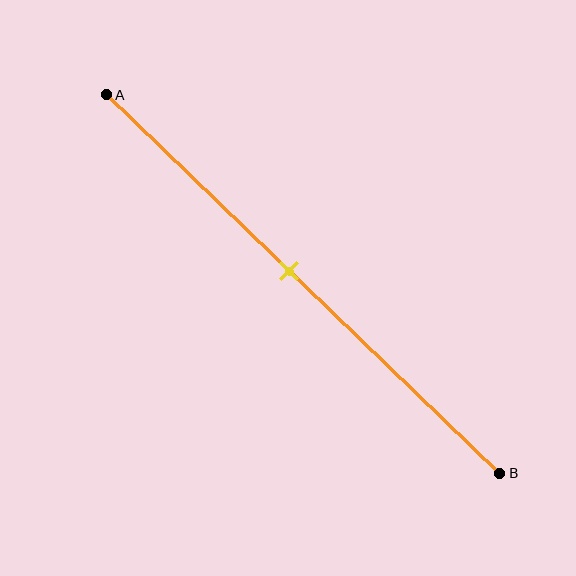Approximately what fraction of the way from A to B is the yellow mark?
The yellow mark is approximately 45% of the way from A to B.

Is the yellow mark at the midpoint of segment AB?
No, the mark is at about 45% from A, not at the 50% midpoint.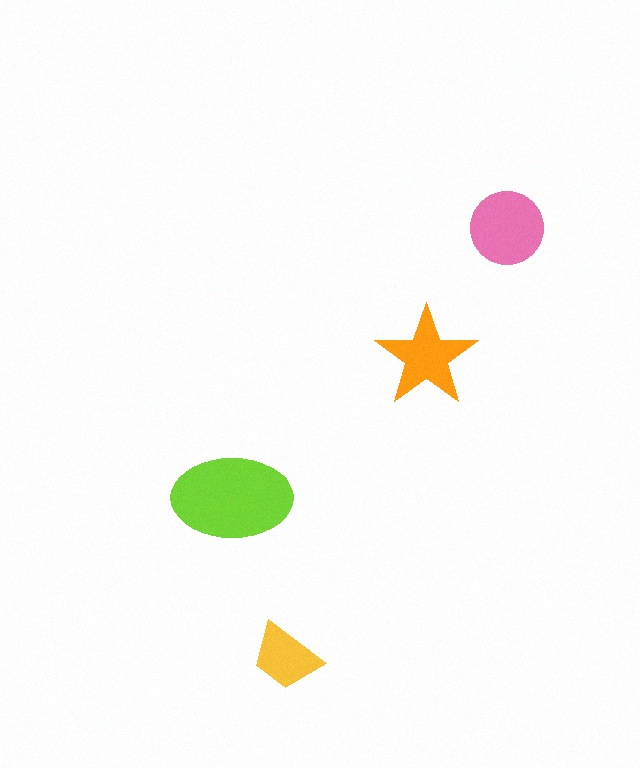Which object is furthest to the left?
The lime ellipse is leftmost.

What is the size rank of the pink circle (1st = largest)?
2nd.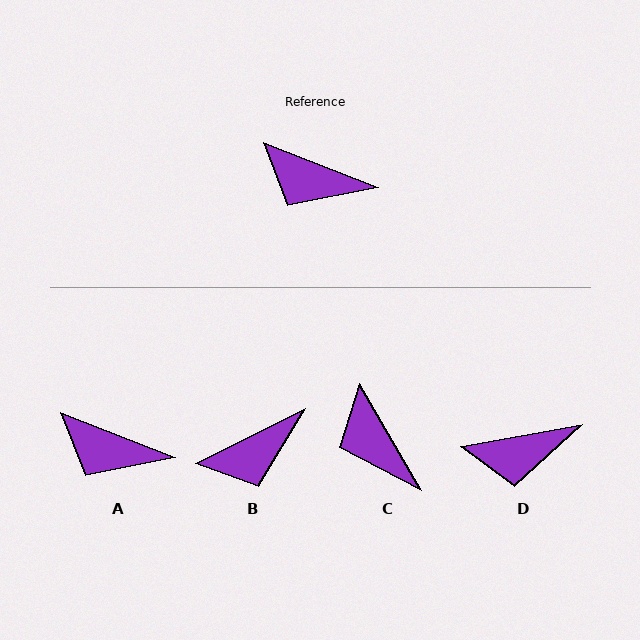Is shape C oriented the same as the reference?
No, it is off by about 38 degrees.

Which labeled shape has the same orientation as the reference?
A.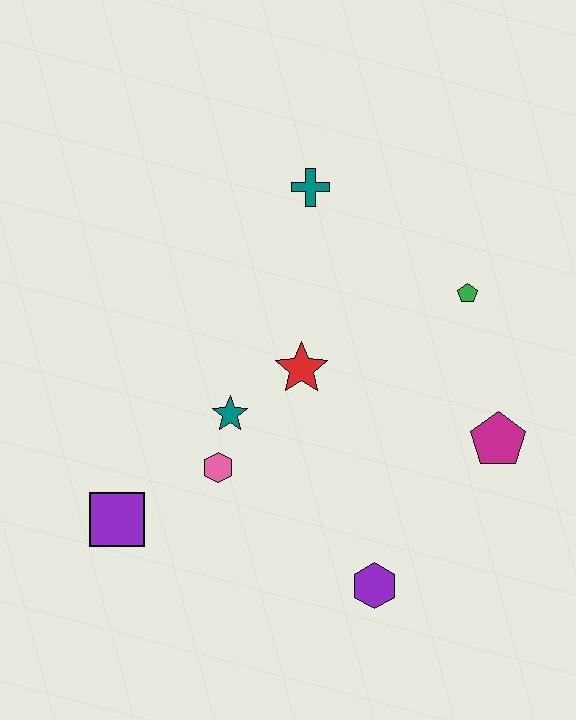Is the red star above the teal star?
Yes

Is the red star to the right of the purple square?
Yes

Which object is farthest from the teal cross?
The purple hexagon is farthest from the teal cross.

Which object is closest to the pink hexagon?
The teal star is closest to the pink hexagon.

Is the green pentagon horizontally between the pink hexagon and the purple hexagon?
No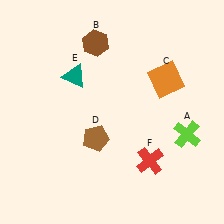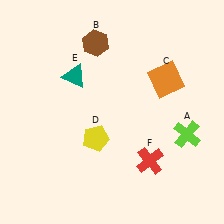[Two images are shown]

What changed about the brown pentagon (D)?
In Image 1, D is brown. In Image 2, it changed to yellow.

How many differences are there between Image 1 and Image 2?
There is 1 difference between the two images.